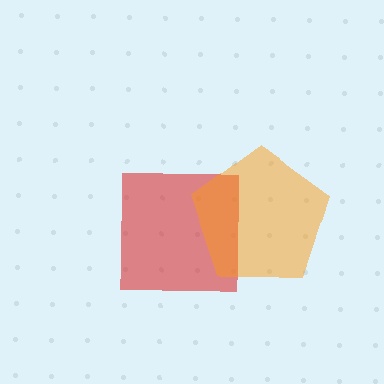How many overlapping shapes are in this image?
There are 2 overlapping shapes in the image.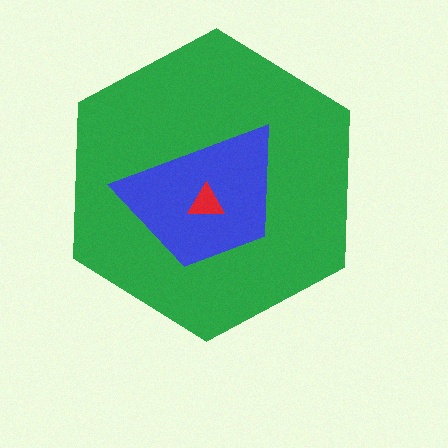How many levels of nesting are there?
3.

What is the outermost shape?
The green hexagon.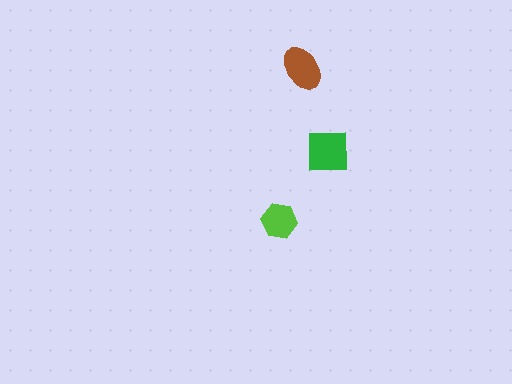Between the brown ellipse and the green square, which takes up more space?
The green square.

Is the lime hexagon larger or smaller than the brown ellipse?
Smaller.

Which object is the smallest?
The lime hexagon.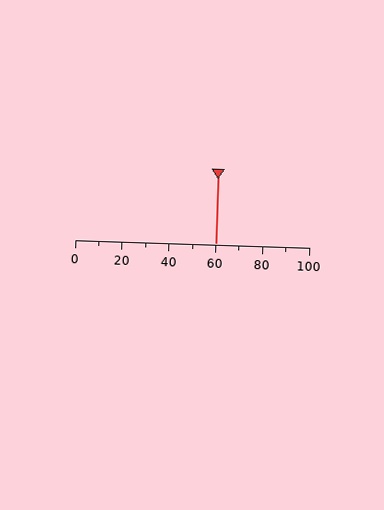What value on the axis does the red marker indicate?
The marker indicates approximately 60.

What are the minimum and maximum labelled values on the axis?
The axis runs from 0 to 100.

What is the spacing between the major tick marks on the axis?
The major ticks are spaced 20 apart.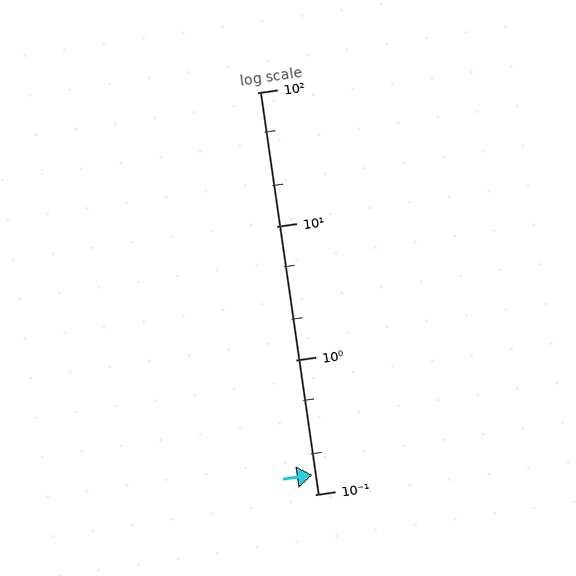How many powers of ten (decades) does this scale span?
The scale spans 3 decades, from 0.1 to 100.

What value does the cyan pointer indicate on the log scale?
The pointer indicates approximately 0.14.